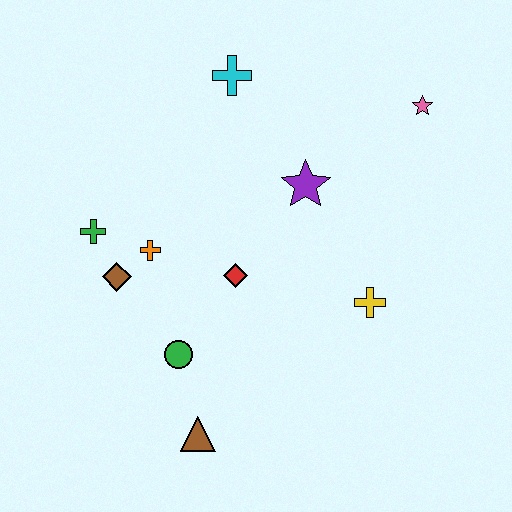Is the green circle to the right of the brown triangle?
No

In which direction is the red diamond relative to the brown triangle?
The red diamond is above the brown triangle.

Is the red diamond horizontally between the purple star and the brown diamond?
Yes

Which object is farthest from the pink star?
The brown triangle is farthest from the pink star.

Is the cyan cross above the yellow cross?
Yes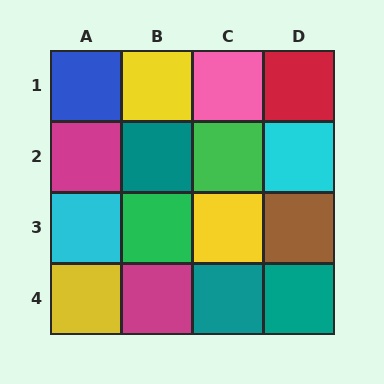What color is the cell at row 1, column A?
Blue.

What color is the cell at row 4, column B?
Magenta.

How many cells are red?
1 cell is red.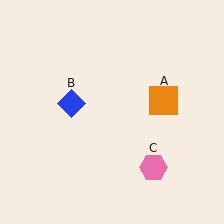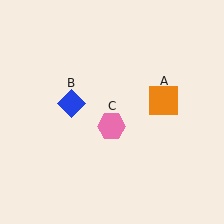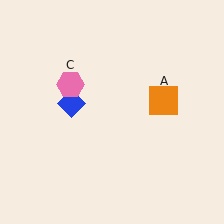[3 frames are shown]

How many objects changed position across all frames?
1 object changed position: pink hexagon (object C).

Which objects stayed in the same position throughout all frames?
Orange square (object A) and blue diamond (object B) remained stationary.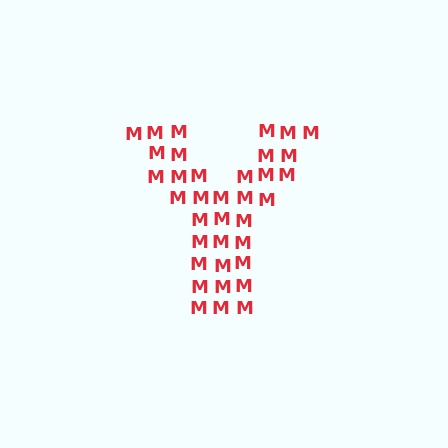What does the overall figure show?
The overall figure shows the letter Y.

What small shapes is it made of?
It is made of small letter M's.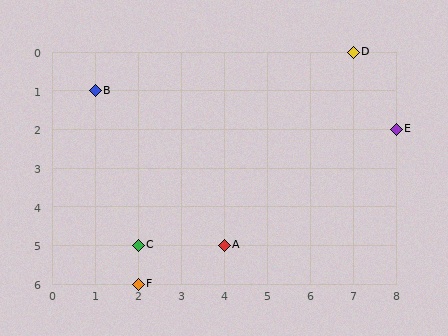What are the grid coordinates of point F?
Point F is at grid coordinates (2, 6).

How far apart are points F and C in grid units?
Points F and C are 1 row apart.